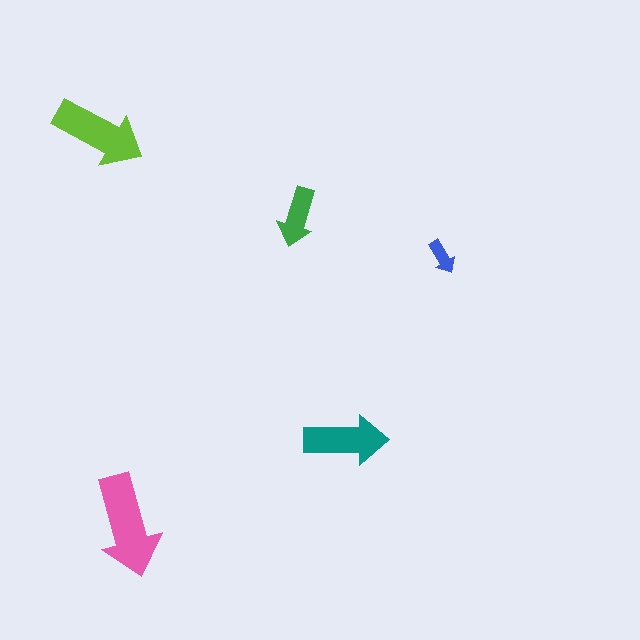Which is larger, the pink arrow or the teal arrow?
The pink one.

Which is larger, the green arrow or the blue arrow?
The green one.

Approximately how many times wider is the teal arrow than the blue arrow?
About 2.5 times wider.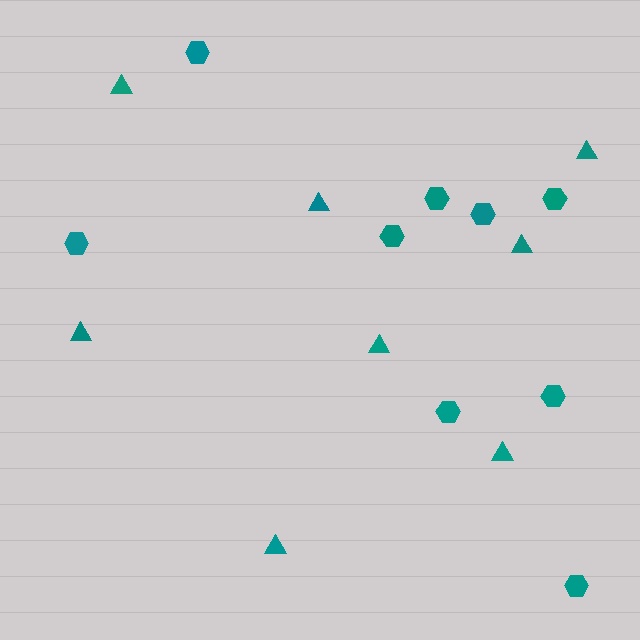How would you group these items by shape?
There are 2 groups: one group of hexagons (9) and one group of triangles (8).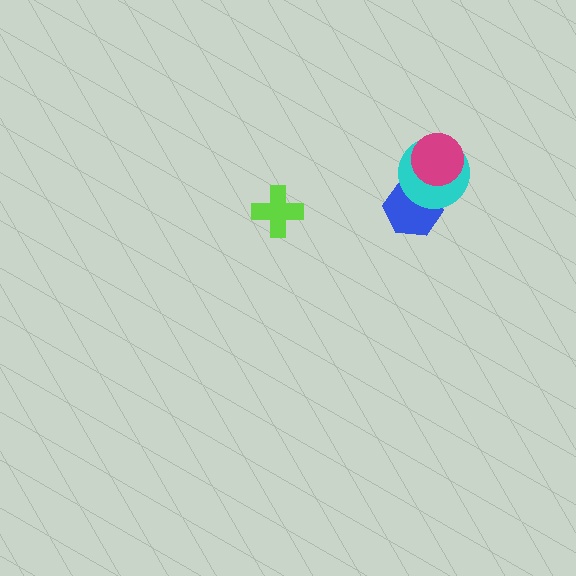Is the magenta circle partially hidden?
No, no other shape covers it.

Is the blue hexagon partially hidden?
Yes, it is partially covered by another shape.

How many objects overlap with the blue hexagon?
1 object overlaps with the blue hexagon.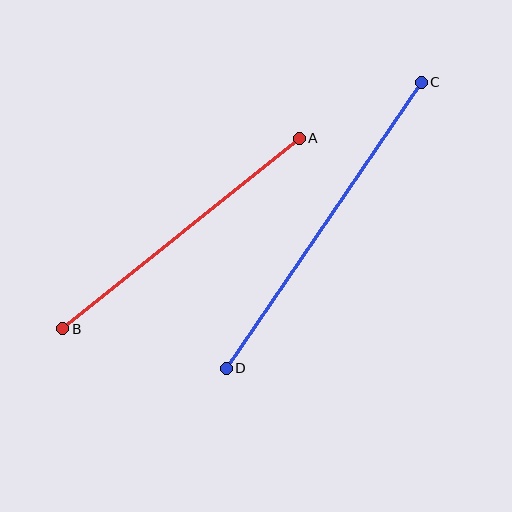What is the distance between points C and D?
The distance is approximately 346 pixels.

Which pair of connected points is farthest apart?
Points C and D are farthest apart.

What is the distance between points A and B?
The distance is approximately 304 pixels.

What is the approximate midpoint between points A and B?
The midpoint is at approximately (181, 233) pixels.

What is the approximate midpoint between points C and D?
The midpoint is at approximately (324, 225) pixels.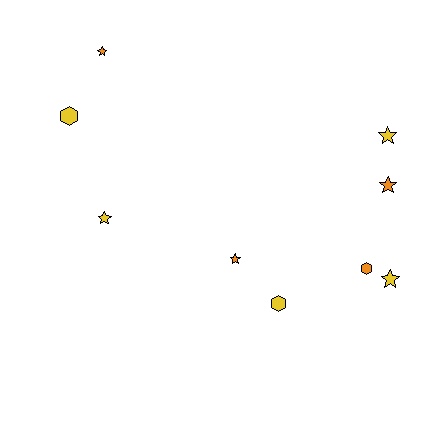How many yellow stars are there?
There are 3 yellow stars.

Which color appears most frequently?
Yellow, with 5 objects.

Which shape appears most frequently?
Star, with 6 objects.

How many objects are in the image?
There are 9 objects.